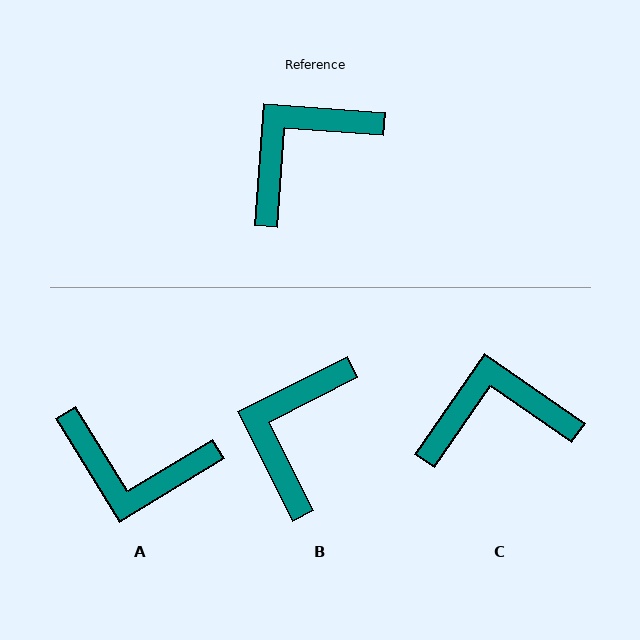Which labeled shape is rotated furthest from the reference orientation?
A, about 126 degrees away.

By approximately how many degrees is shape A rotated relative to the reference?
Approximately 126 degrees counter-clockwise.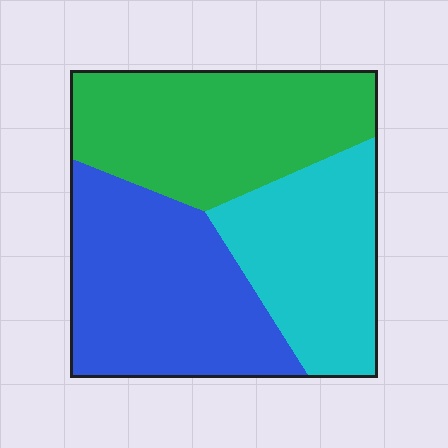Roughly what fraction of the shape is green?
Green covers 35% of the shape.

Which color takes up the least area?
Cyan, at roughly 30%.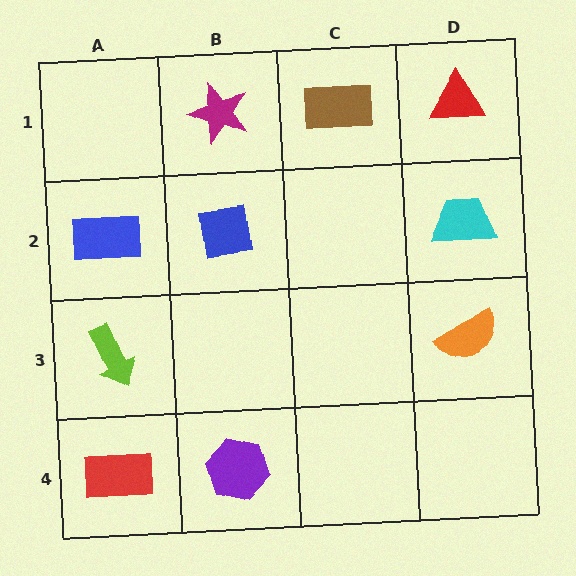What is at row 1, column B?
A magenta star.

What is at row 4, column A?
A red rectangle.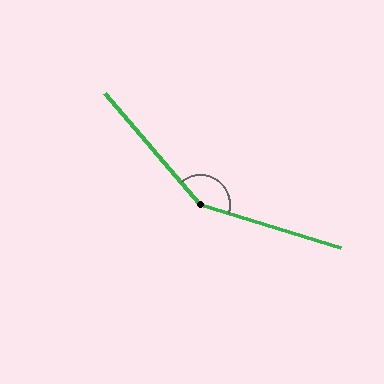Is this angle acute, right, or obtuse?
It is obtuse.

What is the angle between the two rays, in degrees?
Approximately 148 degrees.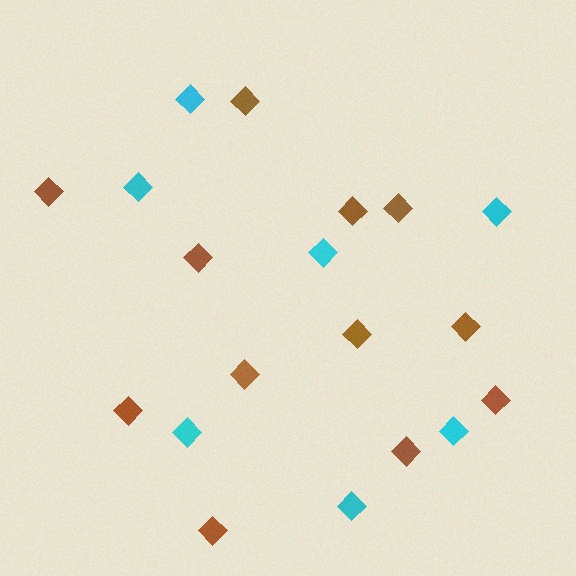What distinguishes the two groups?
There are 2 groups: one group of brown diamonds (12) and one group of cyan diamonds (7).